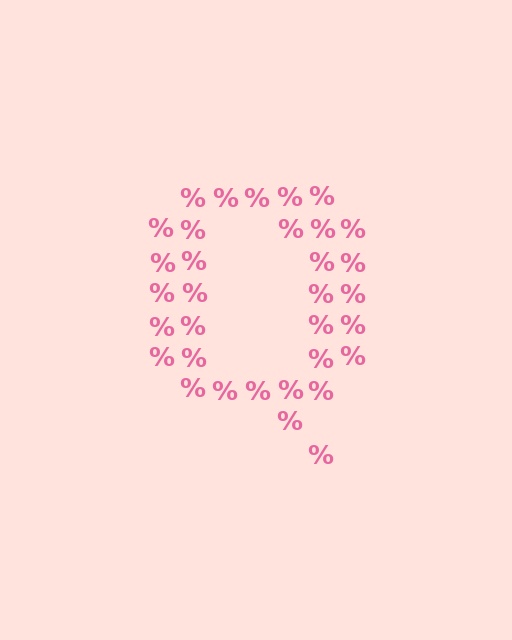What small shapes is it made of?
It is made of small percent signs.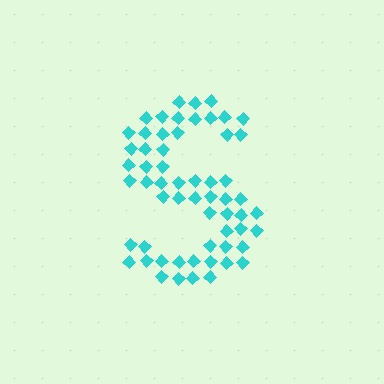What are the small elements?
The small elements are diamonds.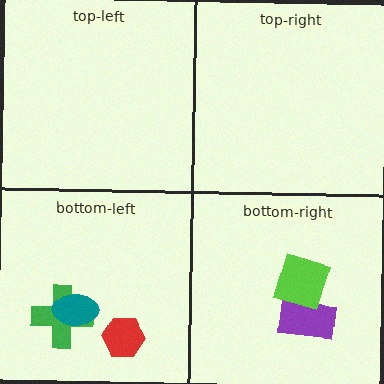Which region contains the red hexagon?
The bottom-left region.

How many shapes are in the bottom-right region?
2.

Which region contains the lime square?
The bottom-right region.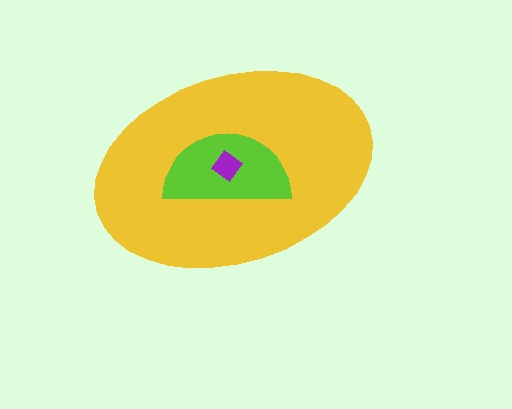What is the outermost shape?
The yellow ellipse.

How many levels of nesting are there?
3.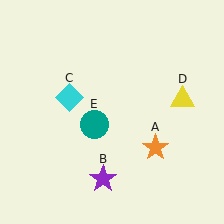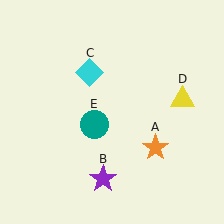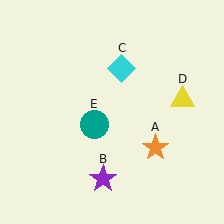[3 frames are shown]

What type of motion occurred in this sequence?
The cyan diamond (object C) rotated clockwise around the center of the scene.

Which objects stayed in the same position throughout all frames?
Orange star (object A) and purple star (object B) and yellow triangle (object D) and teal circle (object E) remained stationary.